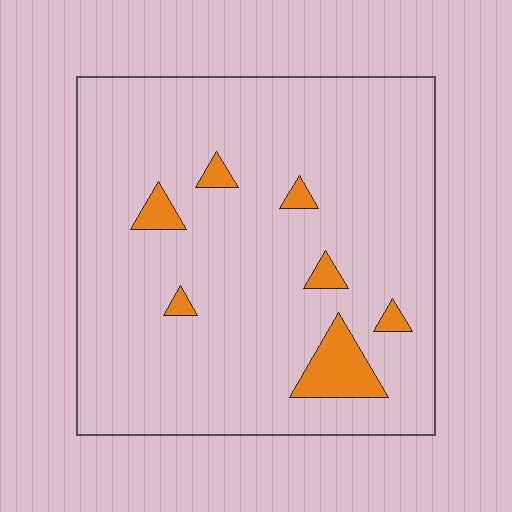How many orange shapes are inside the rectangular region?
7.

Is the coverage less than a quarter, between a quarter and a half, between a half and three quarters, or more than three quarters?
Less than a quarter.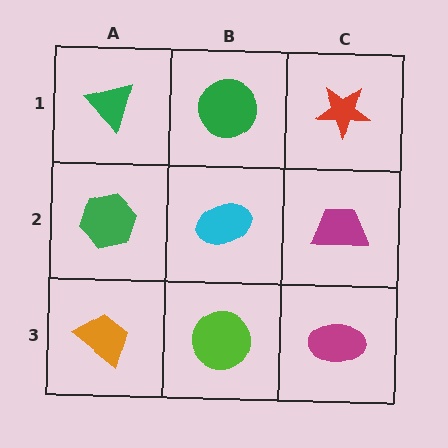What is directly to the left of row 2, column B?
A green hexagon.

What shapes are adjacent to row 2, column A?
A green triangle (row 1, column A), an orange trapezoid (row 3, column A), a cyan ellipse (row 2, column B).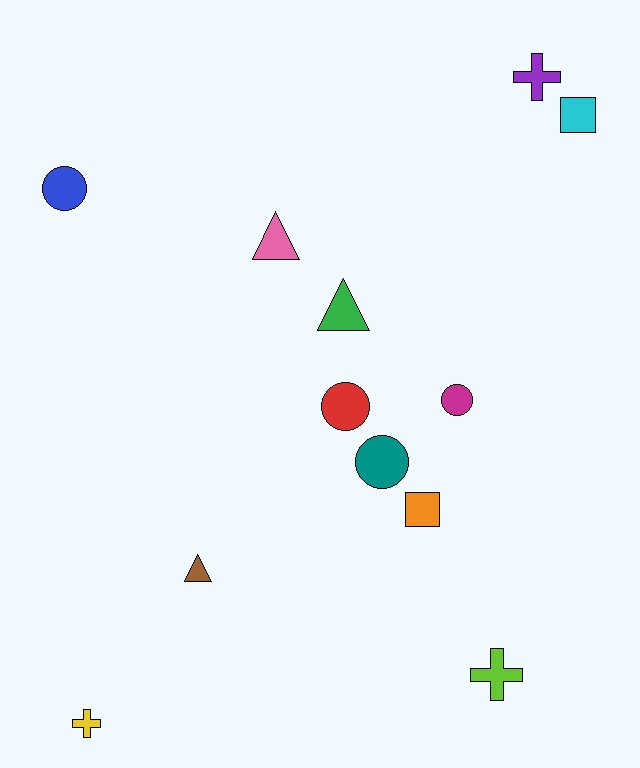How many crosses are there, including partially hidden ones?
There are 3 crosses.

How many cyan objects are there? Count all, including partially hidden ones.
There is 1 cyan object.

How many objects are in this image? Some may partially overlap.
There are 12 objects.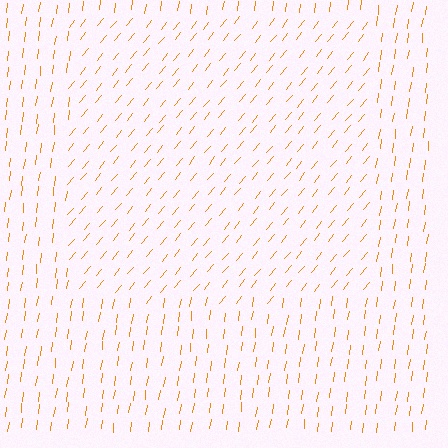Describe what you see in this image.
The image is filled with small orange line segments. A rectangle region in the image has lines oriented differently from the surrounding lines, creating a visible texture boundary.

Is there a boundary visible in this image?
Yes, there is a texture boundary formed by a change in line orientation.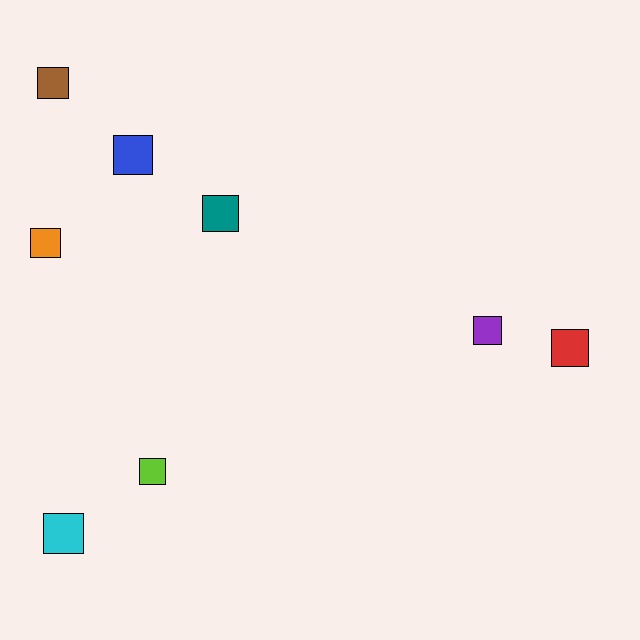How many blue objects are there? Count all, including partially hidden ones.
There is 1 blue object.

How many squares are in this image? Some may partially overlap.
There are 8 squares.